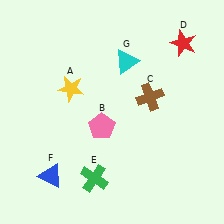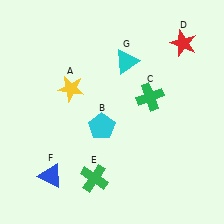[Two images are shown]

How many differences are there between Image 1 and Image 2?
There are 2 differences between the two images.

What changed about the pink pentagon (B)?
In Image 1, B is pink. In Image 2, it changed to cyan.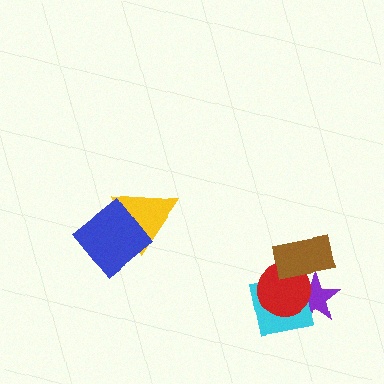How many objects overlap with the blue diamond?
1 object overlaps with the blue diamond.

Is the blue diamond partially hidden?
No, no other shape covers it.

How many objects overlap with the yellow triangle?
1 object overlaps with the yellow triangle.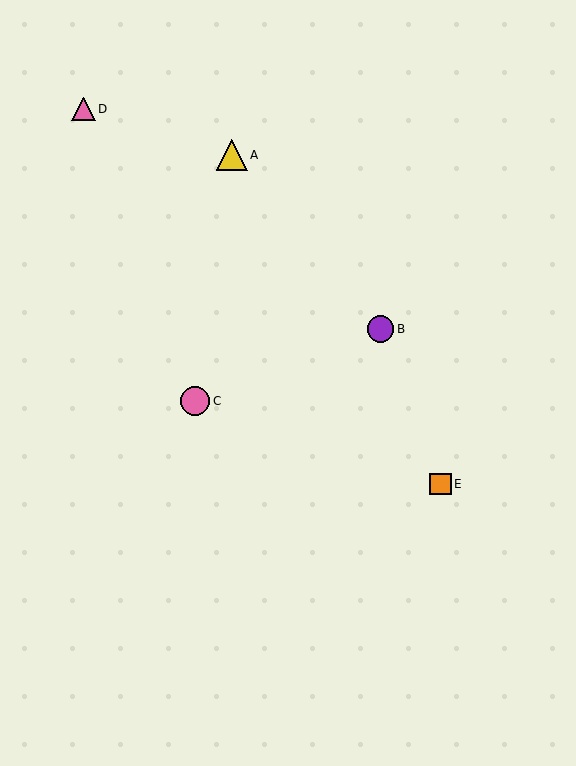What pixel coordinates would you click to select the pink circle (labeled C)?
Click at (195, 401) to select the pink circle C.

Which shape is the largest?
The yellow triangle (labeled A) is the largest.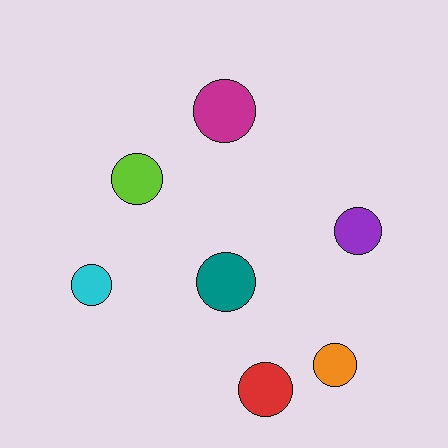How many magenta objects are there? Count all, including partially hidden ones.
There is 1 magenta object.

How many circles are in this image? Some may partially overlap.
There are 7 circles.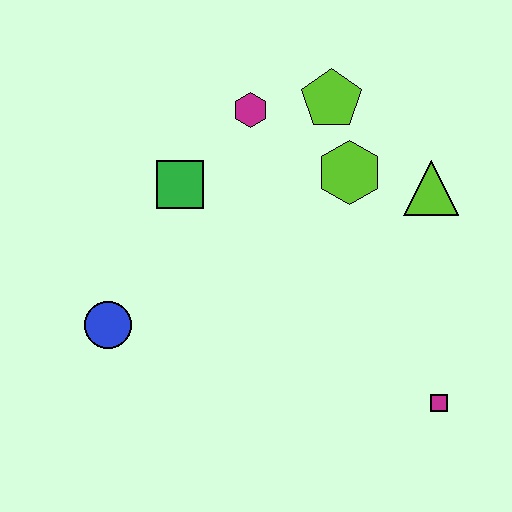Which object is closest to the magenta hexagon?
The lime pentagon is closest to the magenta hexagon.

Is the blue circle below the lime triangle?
Yes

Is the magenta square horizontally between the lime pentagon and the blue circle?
No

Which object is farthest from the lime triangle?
The blue circle is farthest from the lime triangle.